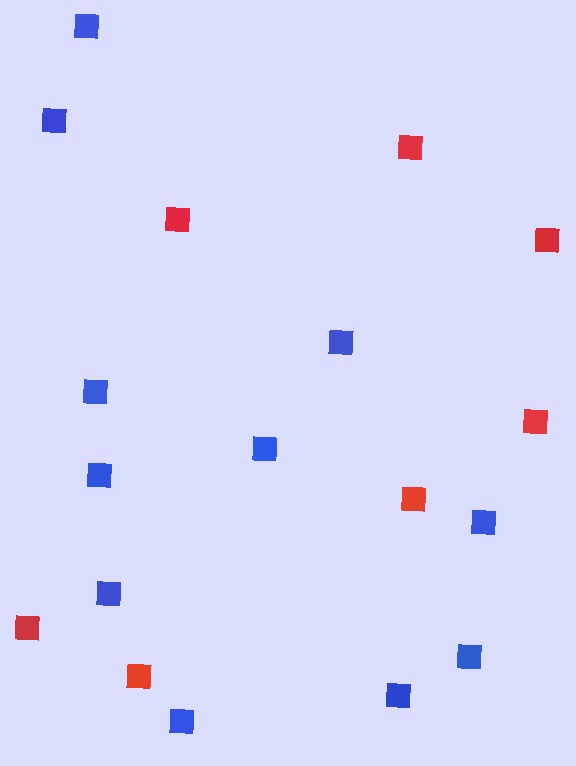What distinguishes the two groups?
There are 2 groups: one group of blue squares (11) and one group of red squares (7).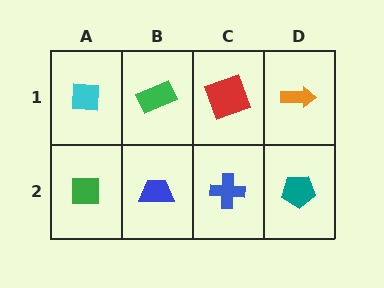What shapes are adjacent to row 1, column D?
A teal pentagon (row 2, column D), a red square (row 1, column C).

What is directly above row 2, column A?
A cyan square.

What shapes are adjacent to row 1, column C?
A blue cross (row 2, column C), a green rectangle (row 1, column B), an orange arrow (row 1, column D).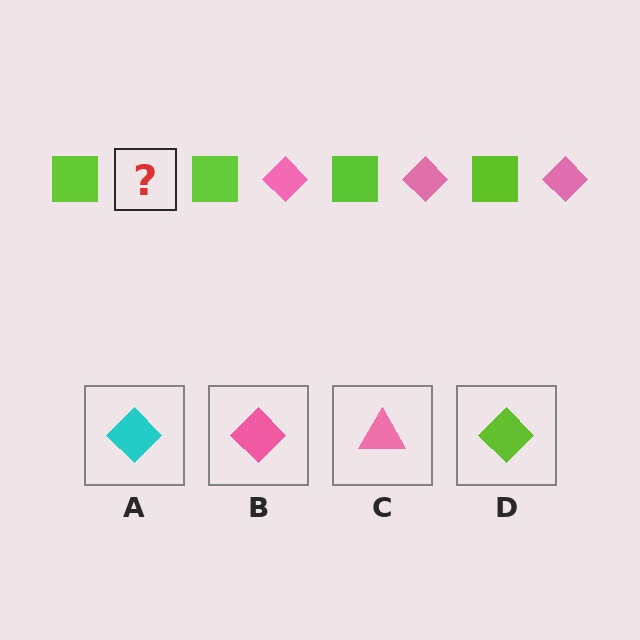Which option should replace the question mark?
Option B.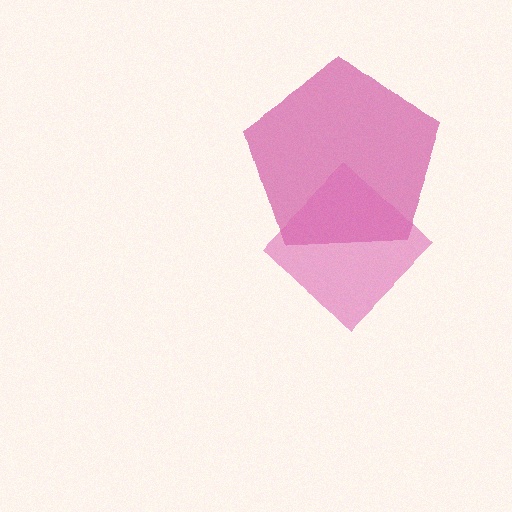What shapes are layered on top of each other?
The layered shapes are: a magenta pentagon, a pink diamond.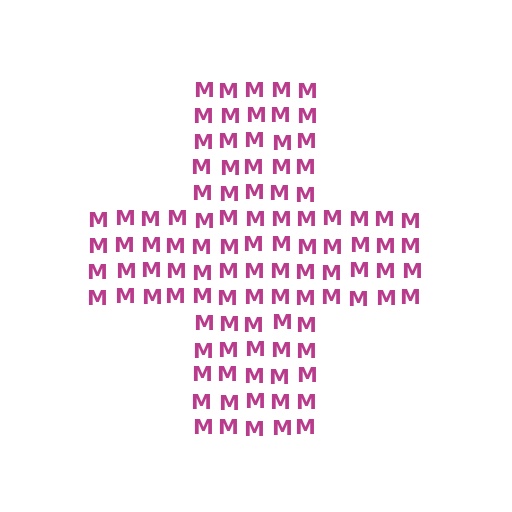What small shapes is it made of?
It is made of small letter M's.